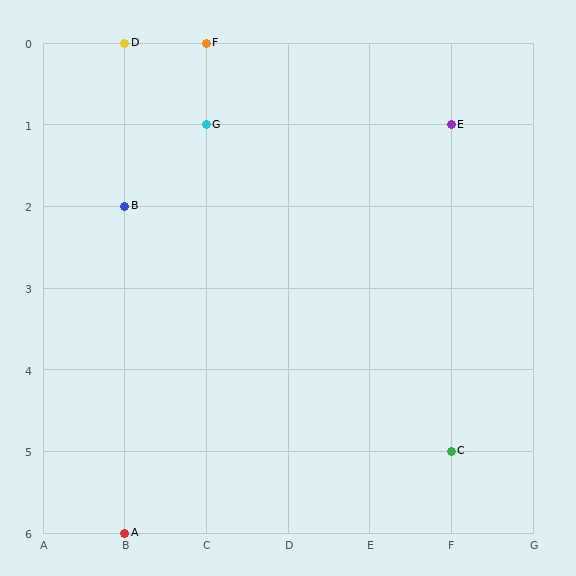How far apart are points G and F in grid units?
Points G and F are 1 row apart.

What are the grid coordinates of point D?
Point D is at grid coordinates (B, 0).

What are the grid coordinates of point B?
Point B is at grid coordinates (B, 2).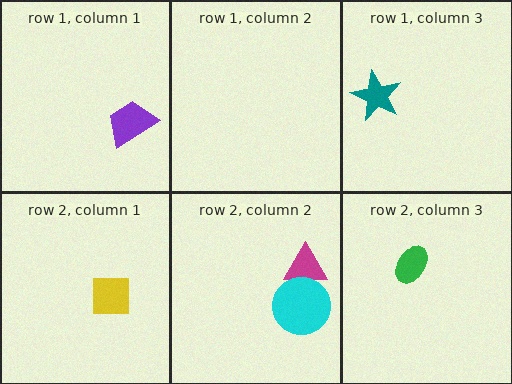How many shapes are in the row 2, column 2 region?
2.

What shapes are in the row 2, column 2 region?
The magenta triangle, the cyan circle.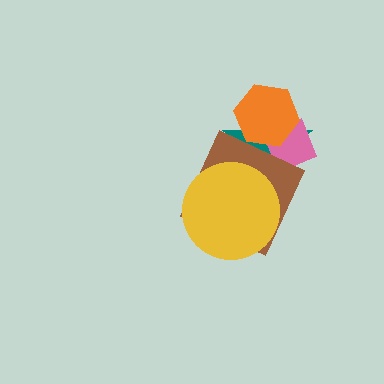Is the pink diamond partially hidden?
Yes, it is partially covered by another shape.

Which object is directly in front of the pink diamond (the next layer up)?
The brown square is directly in front of the pink diamond.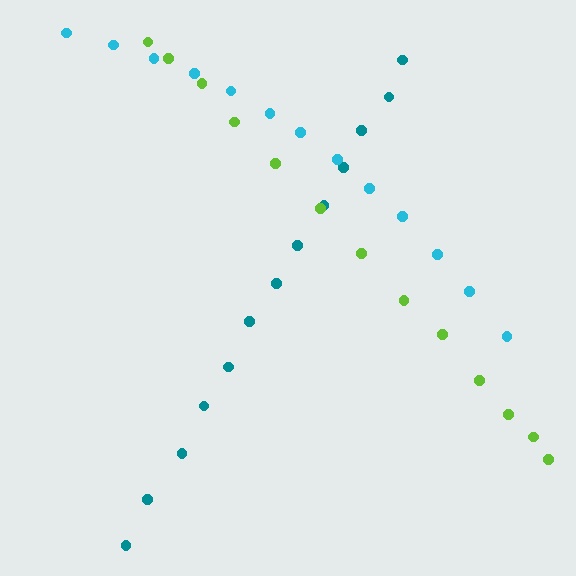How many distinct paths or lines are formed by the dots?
There are 3 distinct paths.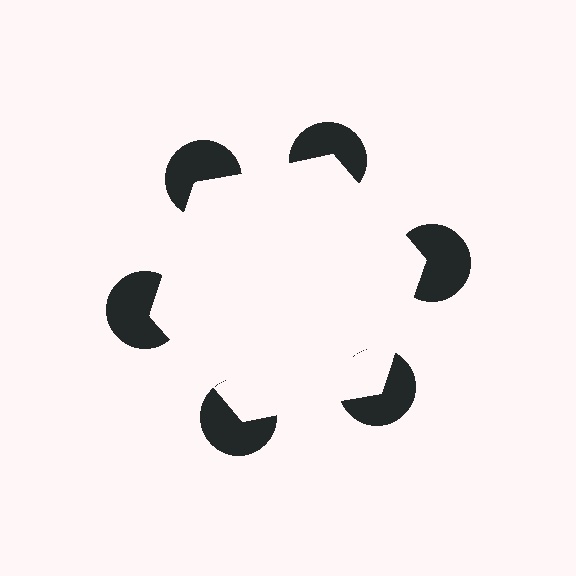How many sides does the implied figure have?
6 sides.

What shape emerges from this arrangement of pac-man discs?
An illusory hexagon — its edges are inferred from the aligned wedge cuts in the pac-man discs, not physically drawn.